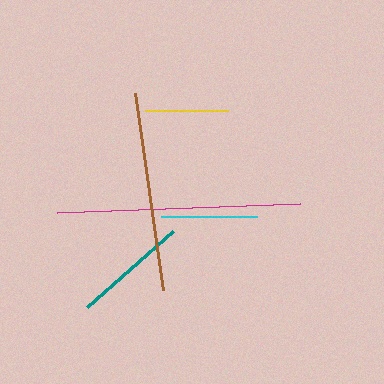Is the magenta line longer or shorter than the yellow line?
The magenta line is longer than the yellow line.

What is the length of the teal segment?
The teal segment is approximately 114 pixels long.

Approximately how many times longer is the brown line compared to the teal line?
The brown line is approximately 1.7 times the length of the teal line.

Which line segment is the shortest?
The yellow line is the shortest at approximately 83 pixels.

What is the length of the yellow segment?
The yellow segment is approximately 83 pixels long.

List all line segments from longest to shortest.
From longest to shortest: magenta, brown, teal, cyan, yellow.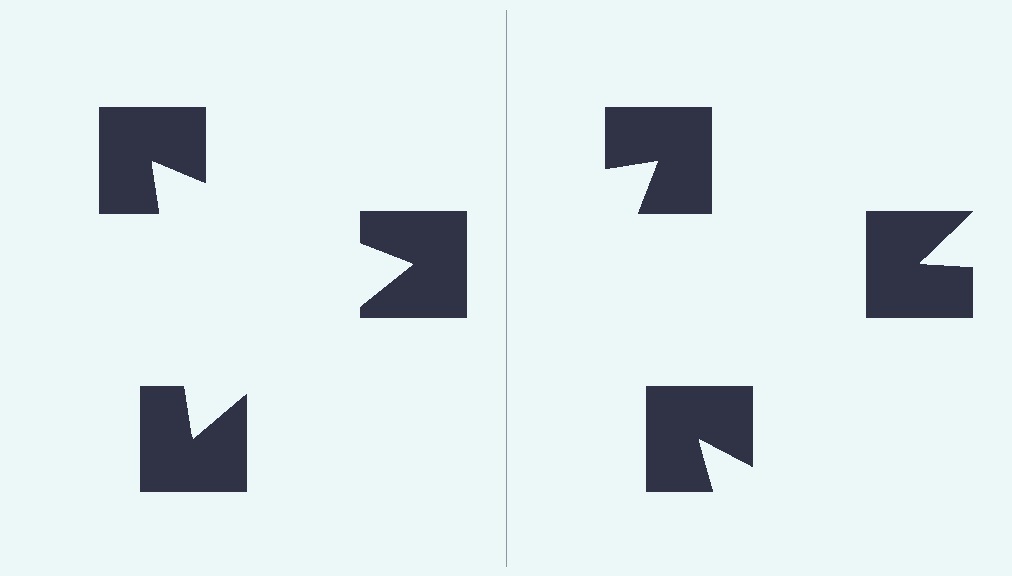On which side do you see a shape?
An illusory triangle appears on the left side. On the right side the wedge cuts are rotated, so no coherent shape forms.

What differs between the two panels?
The notched squares are positioned identically on both sides; only the wedge orientations differ. On the left they align to a triangle; on the right they are misaligned.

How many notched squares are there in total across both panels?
6 — 3 on each side.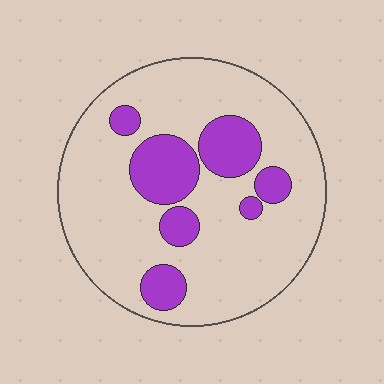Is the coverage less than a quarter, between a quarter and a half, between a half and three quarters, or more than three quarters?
Less than a quarter.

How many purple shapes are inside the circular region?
7.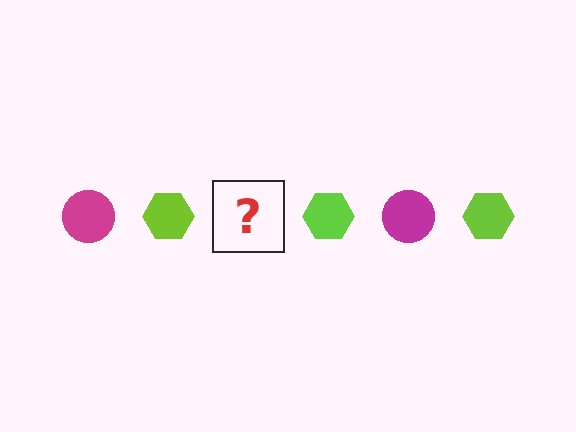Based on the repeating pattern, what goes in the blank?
The blank should be a magenta circle.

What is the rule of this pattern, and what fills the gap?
The rule is that the pattern alternates between magenta circle and lime hexagon. The gap should be filled with a magenta circle.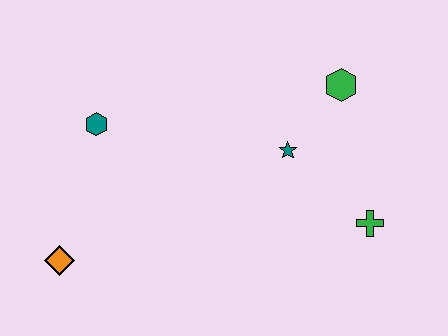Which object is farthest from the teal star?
The orange diamond is farthest from the teal star.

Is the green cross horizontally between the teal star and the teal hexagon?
No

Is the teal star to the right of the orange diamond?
Yes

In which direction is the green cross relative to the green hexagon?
The green cross is below the green hexagon.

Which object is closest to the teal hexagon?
The orange diamond is closest to the teal hexagon.